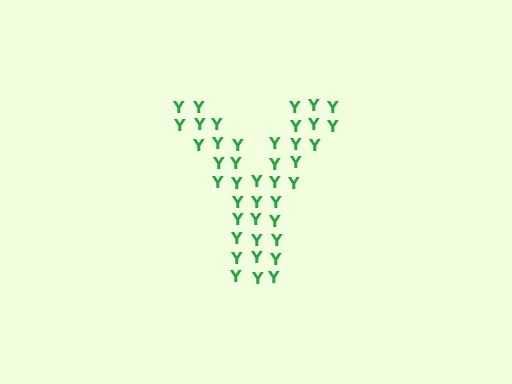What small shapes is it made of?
It is made of small letter Y's.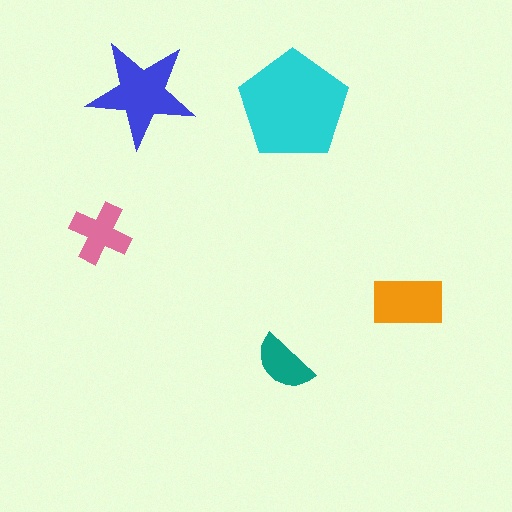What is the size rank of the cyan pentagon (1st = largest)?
1st.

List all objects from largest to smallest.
The cyan pentagon, the blue star, the orange rectangle, the pink cross, the teal semicircle.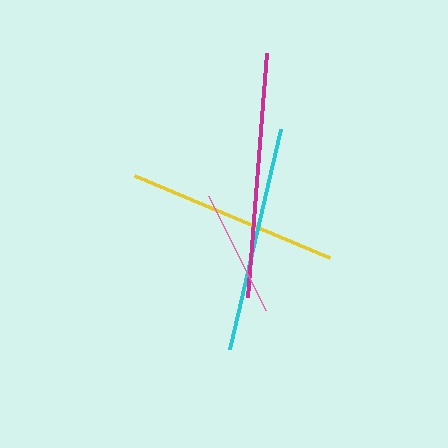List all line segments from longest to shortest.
From longest to shortest: magenta, cyan, yellow, pink.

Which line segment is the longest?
The magenta line is the longest at approximately 245 pixels.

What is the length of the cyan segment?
The cyan segment is approximately 225 pixels long.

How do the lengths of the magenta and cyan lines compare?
The magenta and cyan lines are approximately the same length.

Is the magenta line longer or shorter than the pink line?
The magenta line is longer than the pink line.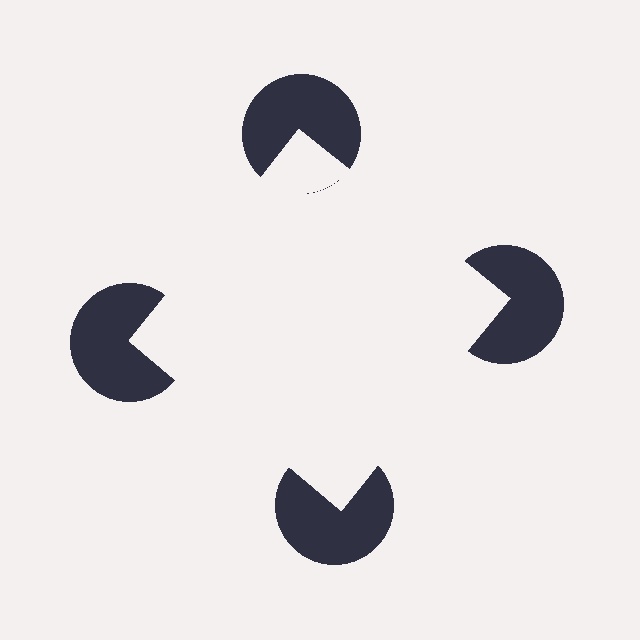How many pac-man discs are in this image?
There are 4 — one at each vertex of the illusory square.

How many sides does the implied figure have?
4 sides.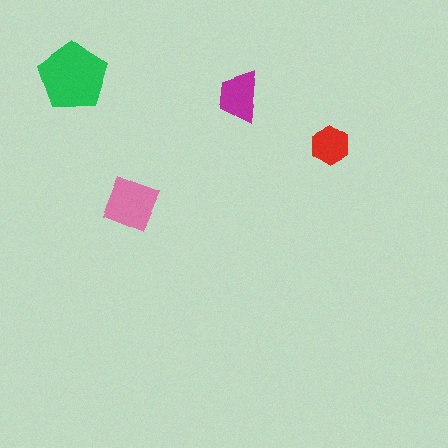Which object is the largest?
The green pentagon.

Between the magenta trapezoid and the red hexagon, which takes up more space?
The magenta trapezoid.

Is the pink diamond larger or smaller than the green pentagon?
Smaller.